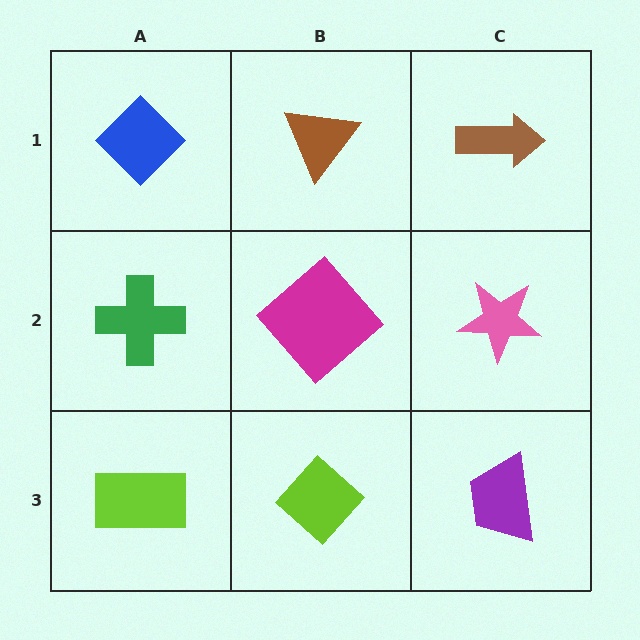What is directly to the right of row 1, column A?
A brown triangle.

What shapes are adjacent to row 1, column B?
A magenta diamond (row 2, column B), a blue diamond (row 1, column A), a brown arrow (row 1, column C).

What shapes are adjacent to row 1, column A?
A green cross (row 2, column A), a brown triangle (row 1, column B).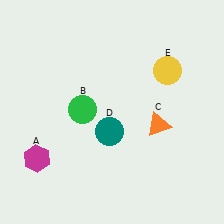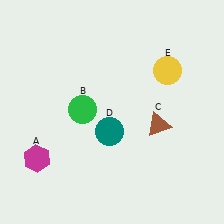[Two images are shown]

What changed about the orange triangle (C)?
In Image 1, C is orange. In Image 2, it changed to brown.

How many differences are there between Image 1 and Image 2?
There is 1 difference between the two images.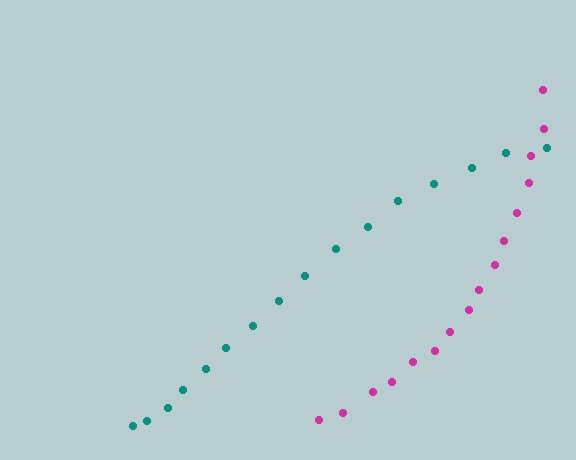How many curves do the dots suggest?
There are 2 distinct paths.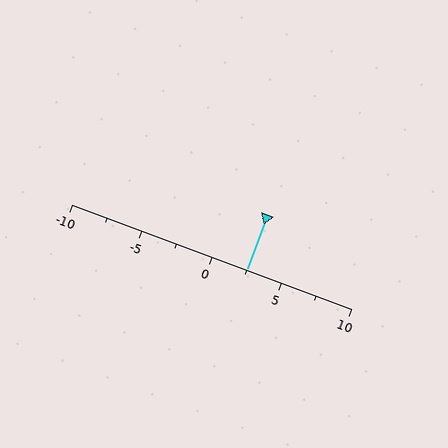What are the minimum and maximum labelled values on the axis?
The axis runs from -10 to 10.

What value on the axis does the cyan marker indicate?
The marker indicates approximately 2.5.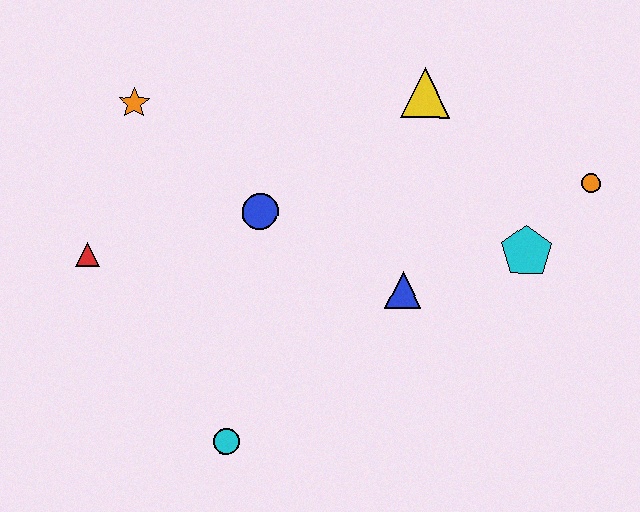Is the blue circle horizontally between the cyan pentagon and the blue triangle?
No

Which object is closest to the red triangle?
The orange star is closest to the red triangle.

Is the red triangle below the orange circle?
Yes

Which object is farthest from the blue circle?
The orange circle is farthest from the blue circle.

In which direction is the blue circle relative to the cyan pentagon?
The blue circle is to the left of the cyan pentagon.